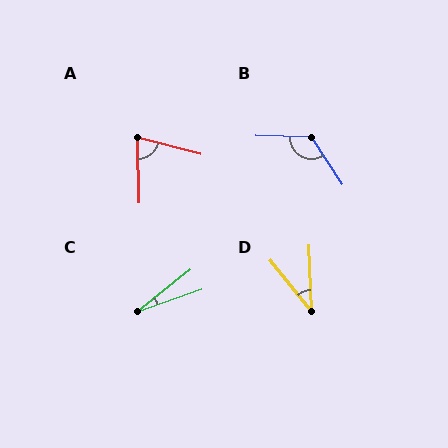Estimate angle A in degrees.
Approximately 74 degrees.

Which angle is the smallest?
C, at approximately 20 degrees.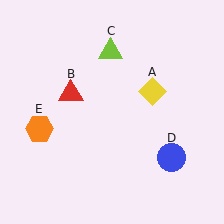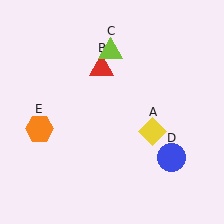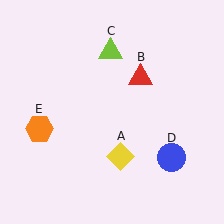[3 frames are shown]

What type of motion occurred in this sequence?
The yellow diamond (object A), red triangle (object B) rotated clockwise around the center of the scene.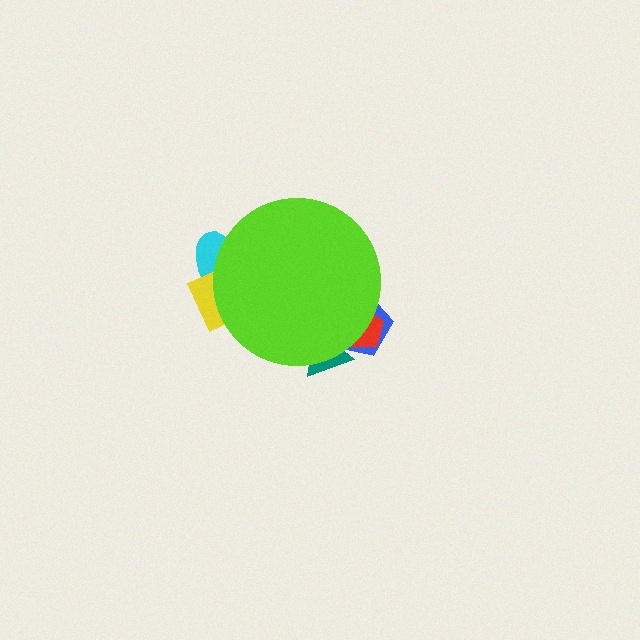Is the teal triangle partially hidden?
Yes, the teal triangle is partially hidden behind the lime circle.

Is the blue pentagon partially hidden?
Yes, the blue pentagon is partially hidden behind the lime circle.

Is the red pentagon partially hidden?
Yes, the red pentagon is partially hidden behind the lime circle.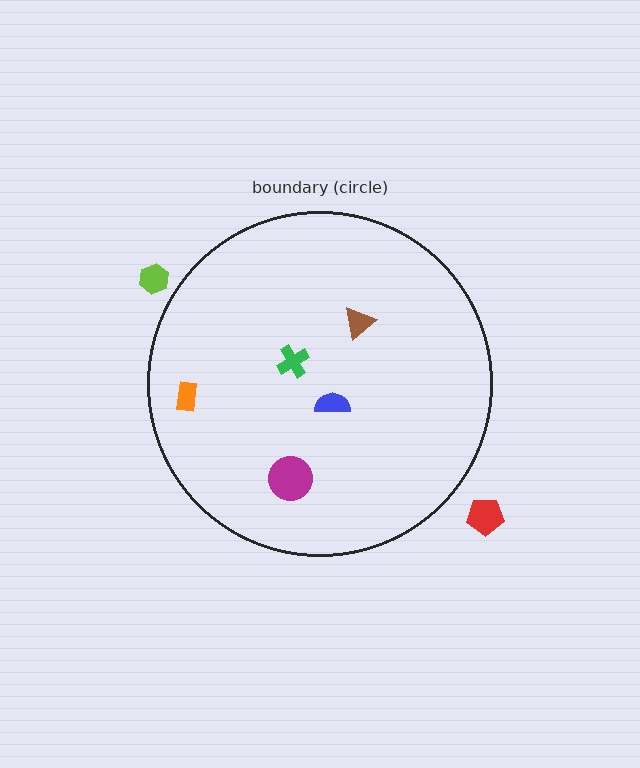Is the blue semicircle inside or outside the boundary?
Inside.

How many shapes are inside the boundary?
5 inside, 2 outside.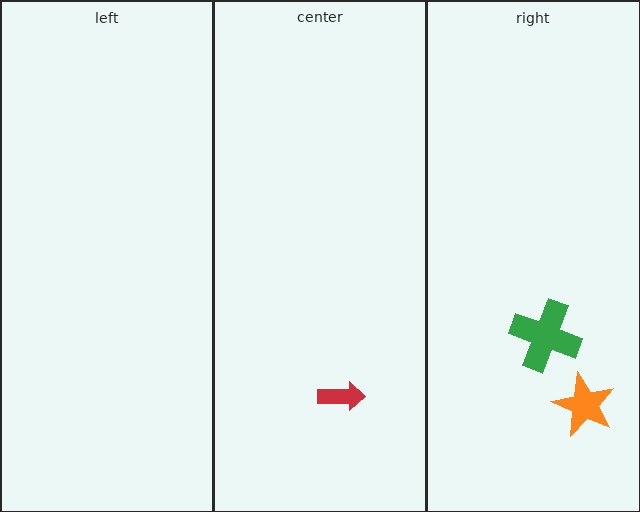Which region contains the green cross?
The right region.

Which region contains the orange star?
The right region.